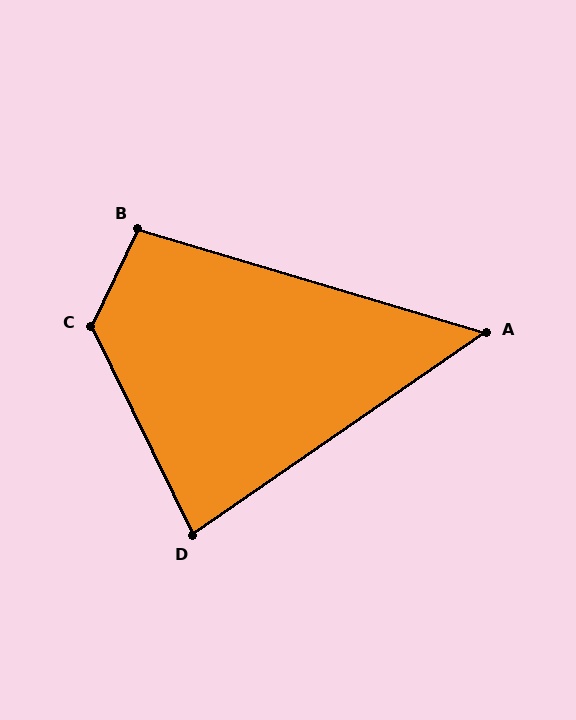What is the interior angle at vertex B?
Approximately 99 degrees (obtuse).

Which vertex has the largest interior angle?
C, at approximately 129 degrees.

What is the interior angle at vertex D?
Approximately 81 degrees (acute).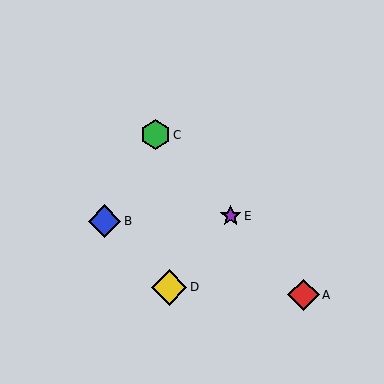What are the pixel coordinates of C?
Object C is at (155, 135).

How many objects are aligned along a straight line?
3 objects (A, C, E) are aligned along a straight line.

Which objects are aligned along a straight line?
Objects A, C, E are aligned along a straight line.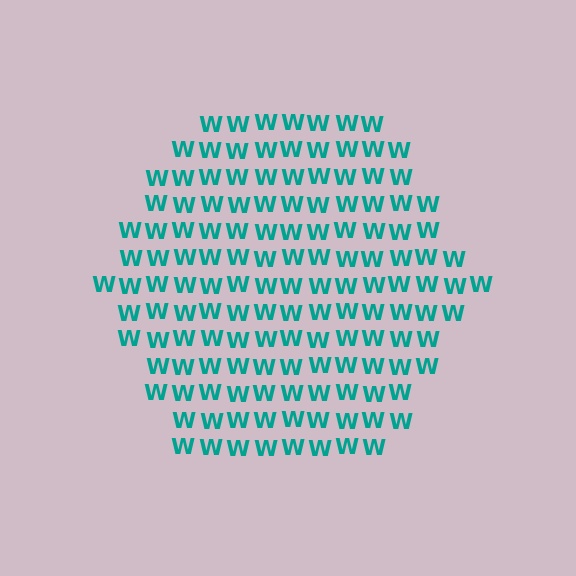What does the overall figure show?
The overall figure shows a hexagon.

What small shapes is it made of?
It is made of small letter W's.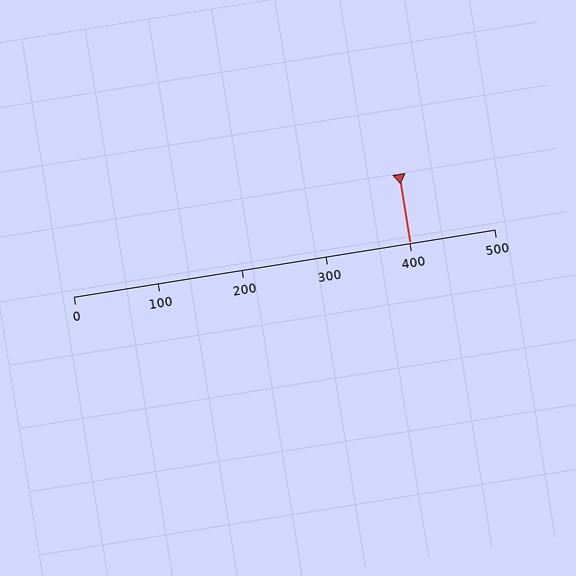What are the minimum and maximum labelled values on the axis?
The axis runs from 0 to 500.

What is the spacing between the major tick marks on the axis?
The major ticks are spaced 100 apart.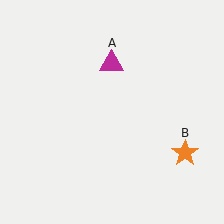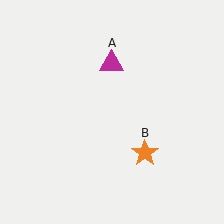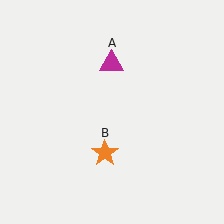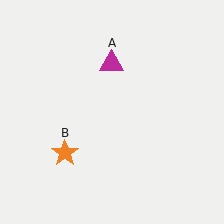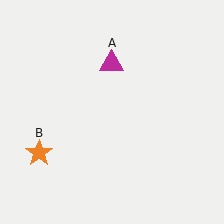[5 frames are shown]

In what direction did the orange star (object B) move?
The orange star (object B) moved left.